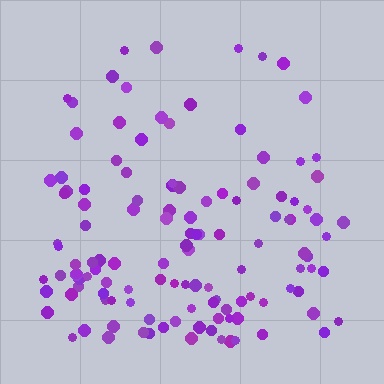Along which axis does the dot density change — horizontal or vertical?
Vertical.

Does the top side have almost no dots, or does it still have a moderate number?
Still a moderate number, just noticeably fewer than the bottom.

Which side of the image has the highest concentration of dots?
The bottom.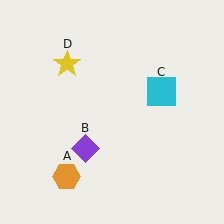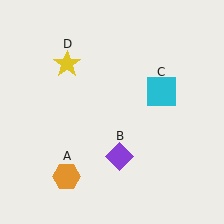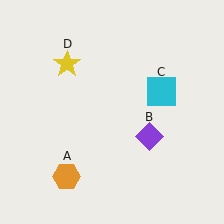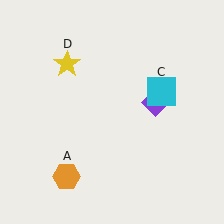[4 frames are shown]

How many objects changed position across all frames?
1 object changed position: purple diamond (object B).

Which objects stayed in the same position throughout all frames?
Orange hexagon (object A) and cyan square (object C) and yellow star (object D) remained stationary.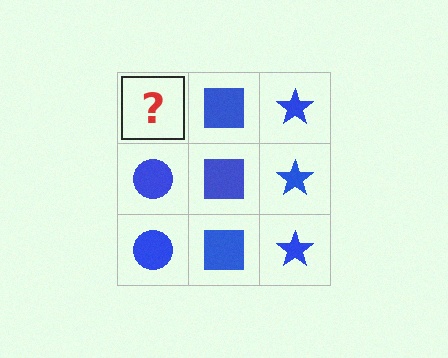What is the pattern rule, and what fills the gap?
The rule is that each column has a consistent shape. The gap should be filled with a blue circle.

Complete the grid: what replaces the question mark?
The question mark should be replaced with a blue circle.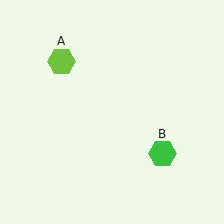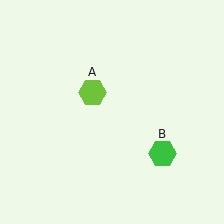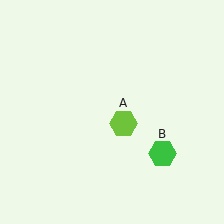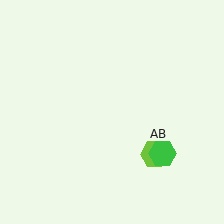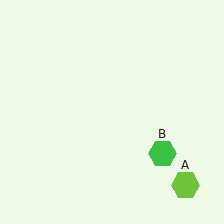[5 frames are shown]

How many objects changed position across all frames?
1 object changed position: lime hexagon (object A).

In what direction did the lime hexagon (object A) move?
The lime hexagon (object A) moved down and to the right.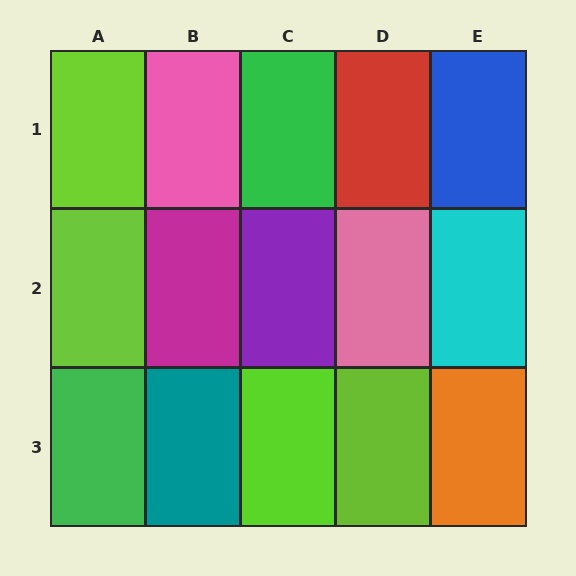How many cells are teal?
1 cell is teal.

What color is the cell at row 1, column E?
Blue.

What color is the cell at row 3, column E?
Orange.